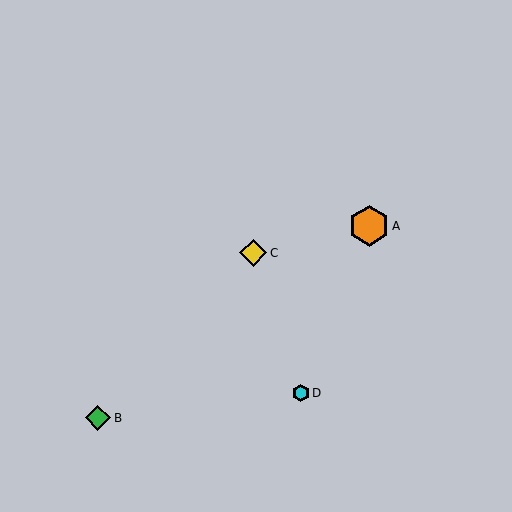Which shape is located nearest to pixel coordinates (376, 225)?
The orange hexagon (labeled A) at (369, 226) is nearest to that location.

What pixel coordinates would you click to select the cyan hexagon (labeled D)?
Click at (301, 393) to select the cyan hexagon D.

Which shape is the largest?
The orange hexagon (labeled A) is the largest.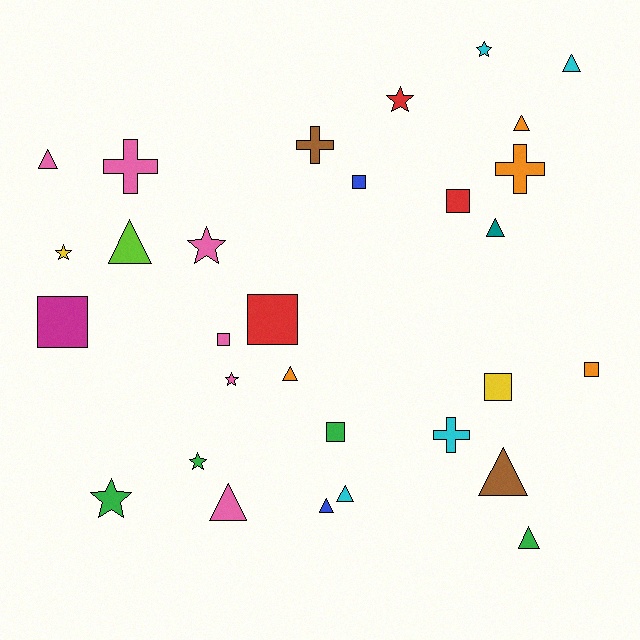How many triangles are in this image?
There are 11 triangles.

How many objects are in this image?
There are 30 objects.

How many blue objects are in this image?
There are 2 blue objects.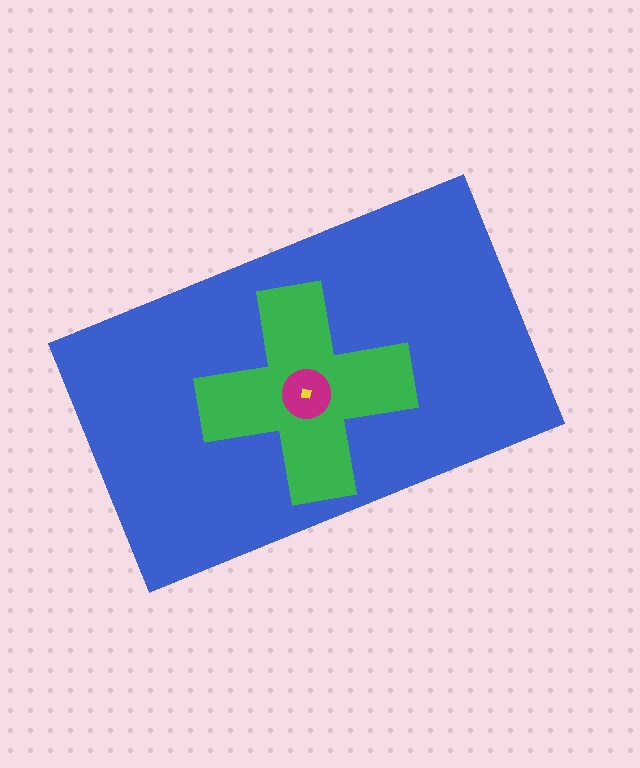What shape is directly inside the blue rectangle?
The green cross.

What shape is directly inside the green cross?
The magenta circle.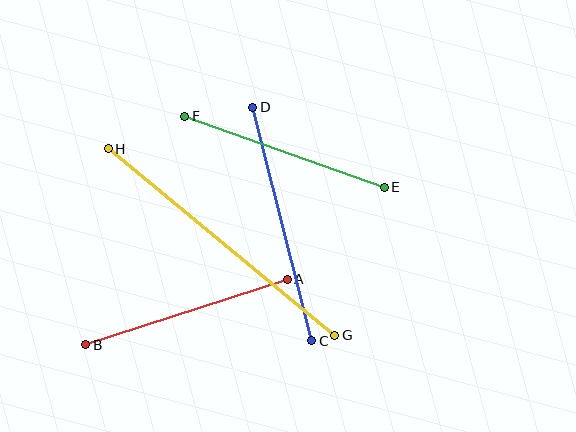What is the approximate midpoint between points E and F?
The midpoint is at approximately (284, 152) pixels.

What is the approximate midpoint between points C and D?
The midpoint is at approximately (282, 224) pixels.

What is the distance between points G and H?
The distance is approximately 294 pixels.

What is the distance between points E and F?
The distance is approximately 212 pixels.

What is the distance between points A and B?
The distance is approximately 212 pixels.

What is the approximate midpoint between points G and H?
The midpoint is at approximately (221, 242) pixels.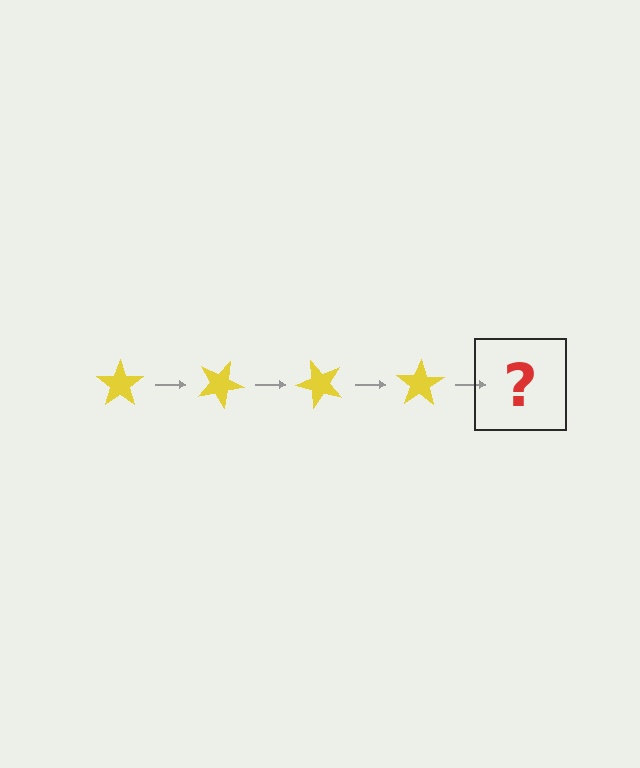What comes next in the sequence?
The next element should be a yellow star rotated 100 degrees.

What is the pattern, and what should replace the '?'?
The pattern is that the star rotates 25 degrees each step. The '?' should be a yellow star rotated 100 degrees.